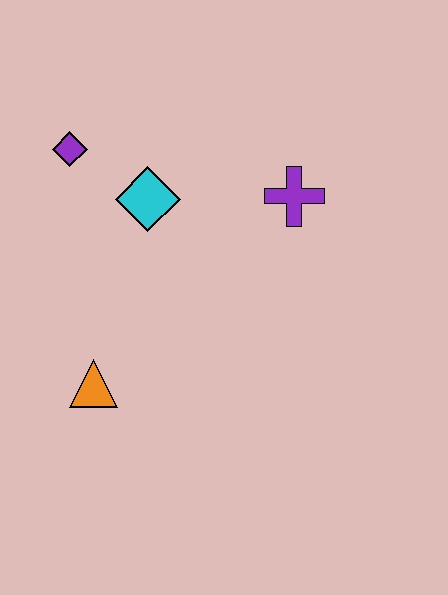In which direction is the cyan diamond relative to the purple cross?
The cyan diamond is to the left of the purple cross.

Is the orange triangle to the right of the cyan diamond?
No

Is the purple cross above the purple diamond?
No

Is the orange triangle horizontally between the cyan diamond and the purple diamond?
Yes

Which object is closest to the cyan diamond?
The purple diamond is closest to the cyan diamond.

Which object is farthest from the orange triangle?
The purple cross is farthest from the orange triangle.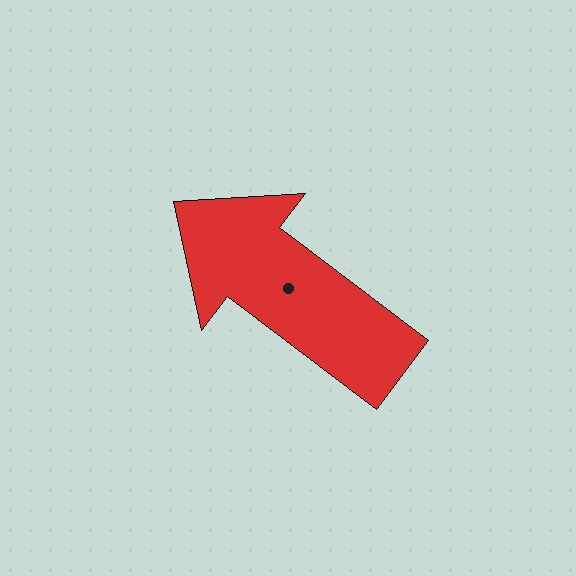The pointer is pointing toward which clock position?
Roughly 10 o'clock.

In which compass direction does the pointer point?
Northwest.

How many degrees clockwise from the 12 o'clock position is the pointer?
Approximately 307 degrees.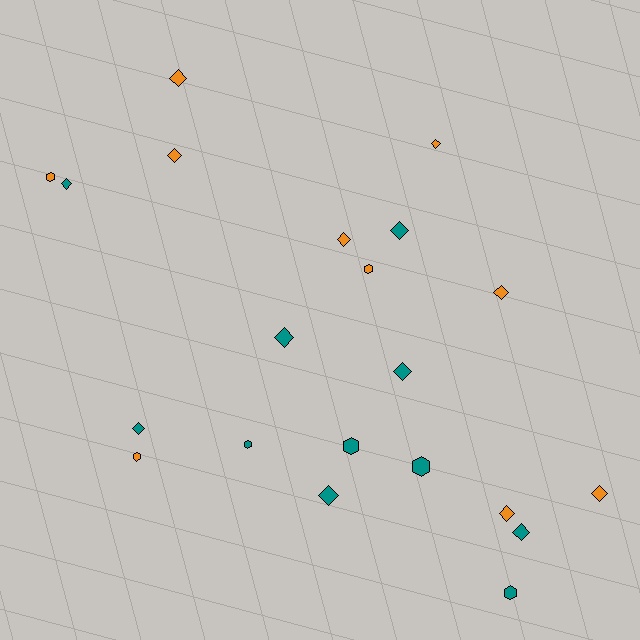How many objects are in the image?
There are 21 objects.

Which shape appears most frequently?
Diamond, with 14 objects.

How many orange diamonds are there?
There are 7 orange diamonds.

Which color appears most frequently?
Teal, with 11 objects.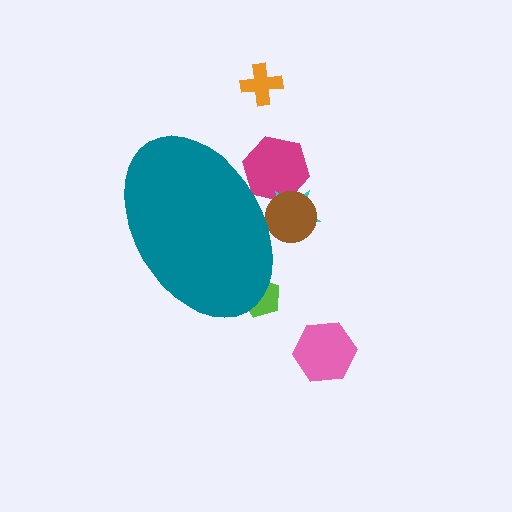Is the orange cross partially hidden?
No, the orange cross is fully visible.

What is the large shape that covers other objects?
A teal ellipse.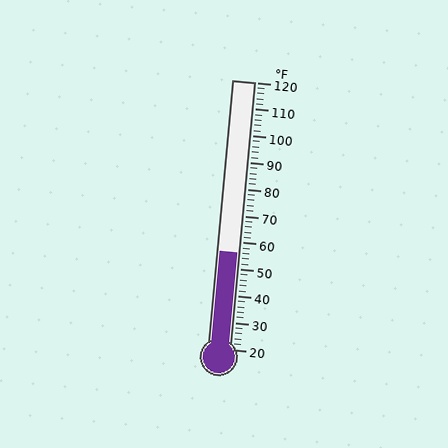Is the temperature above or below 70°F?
The temperature is below 70°F.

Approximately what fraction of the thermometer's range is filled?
The thermometer is filled to approximately 35% of its range.